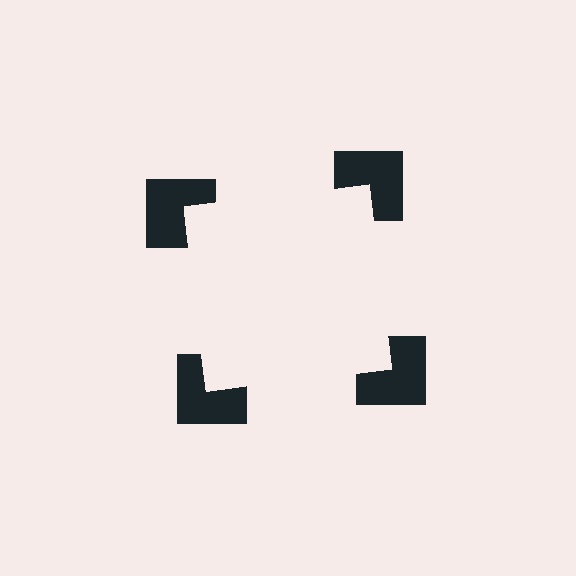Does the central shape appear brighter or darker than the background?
It typically appears slightly brighter than the background, even though no actual brightness change is drawn.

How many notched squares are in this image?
There are 4 — one at each vertex of the illusory square.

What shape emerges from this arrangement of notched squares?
An illusory square — its edges are inferred from the aligned wedge cuts in the notched squares, not physically drawn.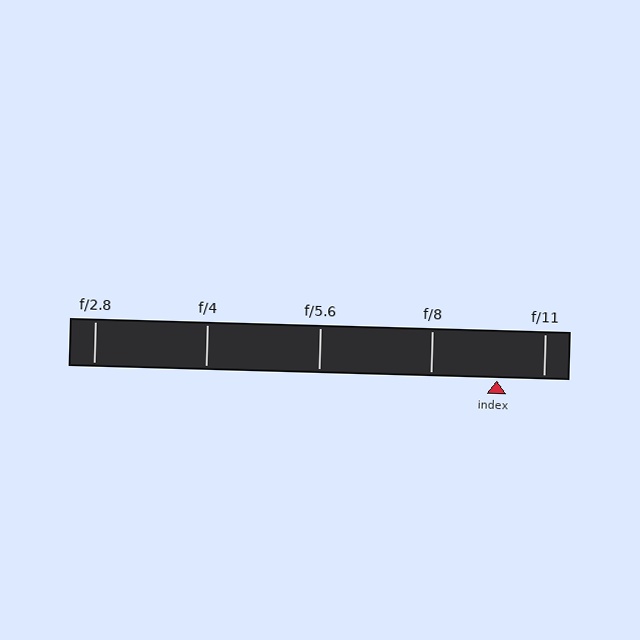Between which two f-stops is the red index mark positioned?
The index mark is between f/8 and f/11.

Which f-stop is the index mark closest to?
The index mark is closest to f/11.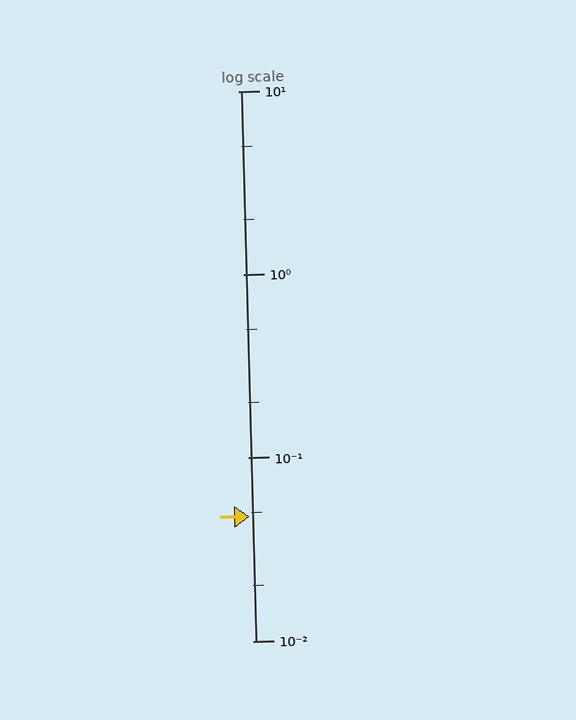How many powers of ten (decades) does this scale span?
The scale spans 3 decades, from 0.01 to 10.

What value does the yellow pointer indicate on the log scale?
The pointer indicates approximately 0.048.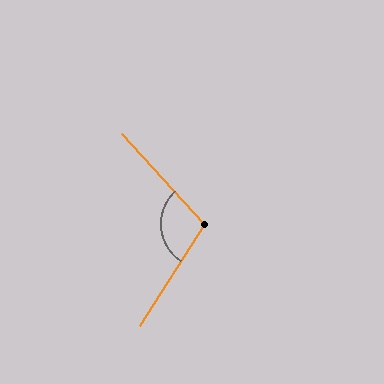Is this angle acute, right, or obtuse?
It is obtuse.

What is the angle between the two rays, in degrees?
Approximately 105 degrees.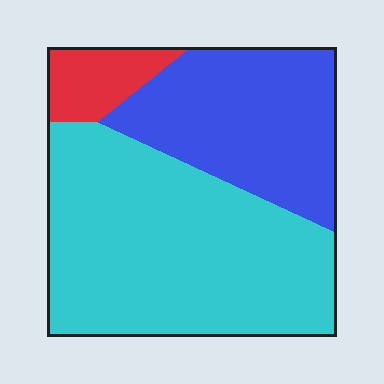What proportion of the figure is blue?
Blue covers about 35% of the figure.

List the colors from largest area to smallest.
From largest to smallest: cyan, blue, red.